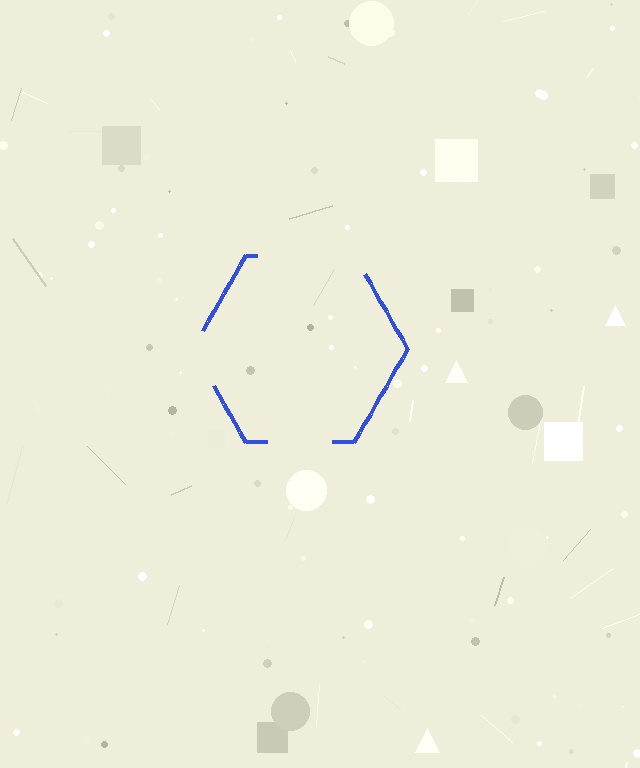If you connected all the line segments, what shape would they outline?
They would outline a hexagon.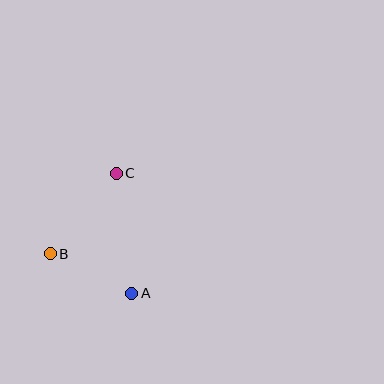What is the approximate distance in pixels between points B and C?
The distance between B and C is approximately 104 pixels.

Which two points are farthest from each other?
Points A and C are farthest from each other.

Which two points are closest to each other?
Points A and B are closest to each other.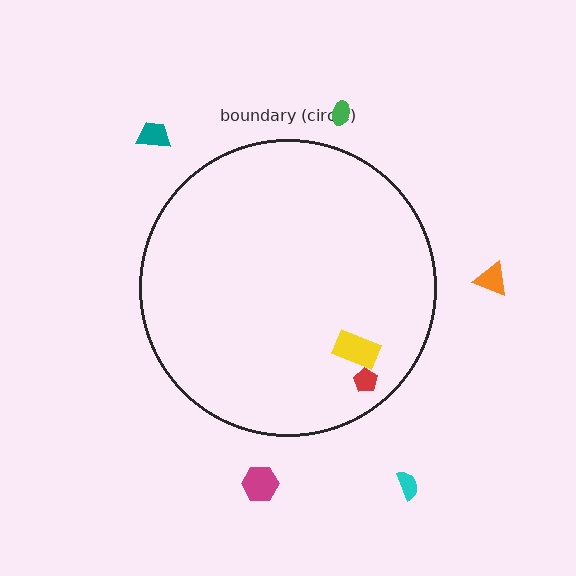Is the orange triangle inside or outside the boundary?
Outside.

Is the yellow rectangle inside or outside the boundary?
Inside.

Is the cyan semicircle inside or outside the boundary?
Outside.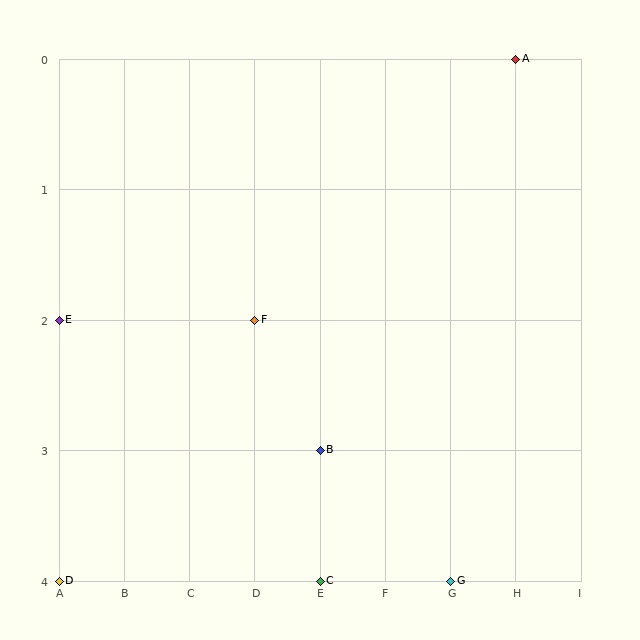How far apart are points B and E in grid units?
Points B and E are 4 columns and 1 row apart (about 4.1 grid units diagonally).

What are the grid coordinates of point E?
Point E is at grid coordinates (A, 2).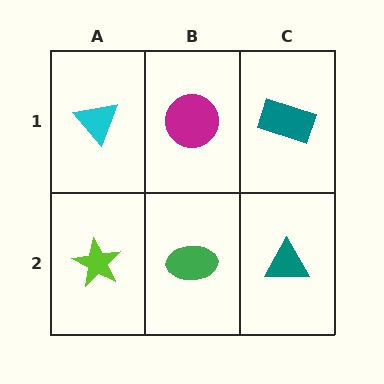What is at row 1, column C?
A teal rectangle.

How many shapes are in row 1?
3 shapes.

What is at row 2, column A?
A lime star.